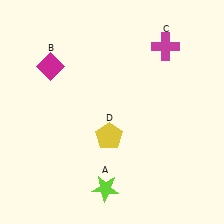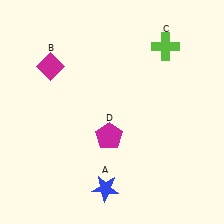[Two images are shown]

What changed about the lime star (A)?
In Image 1, A is lime. In Image 2, it changed to blue.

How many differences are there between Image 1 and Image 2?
There are 3 differences between the two images.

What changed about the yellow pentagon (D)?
In Image 1, D is yellow. In Image 2, it changed to magenta.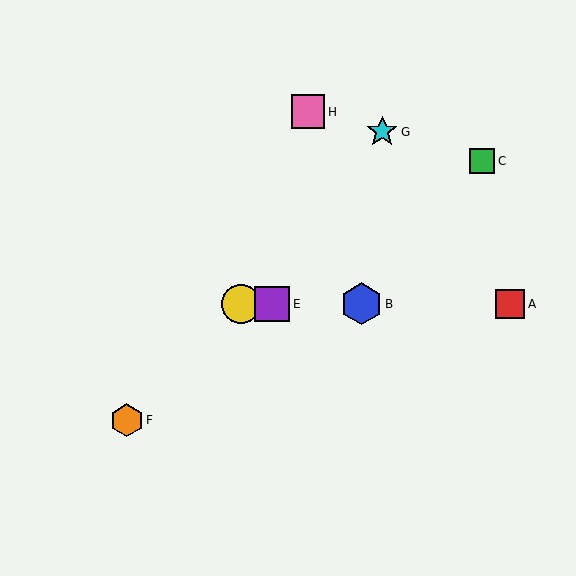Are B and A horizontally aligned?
Yes, both are at y≈304.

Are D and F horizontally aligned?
No, D is at y≈304 and F is at y≈420.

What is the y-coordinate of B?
Object B is at y≈304.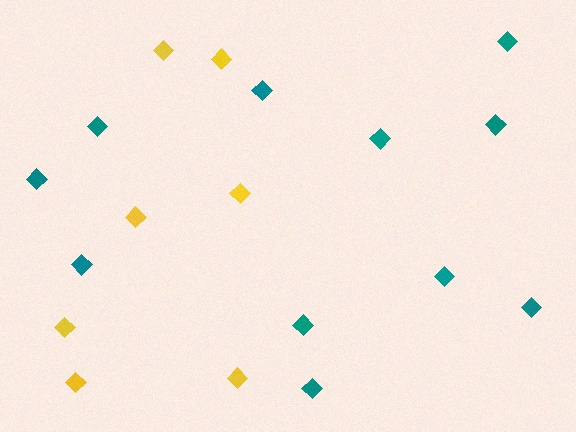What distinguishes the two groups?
There are 2 groups: one group of yellow diamonds (7) and one group of teal diamonds (11).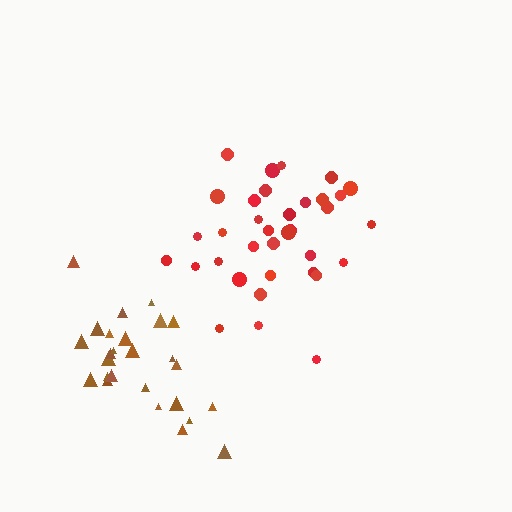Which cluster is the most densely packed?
Brown.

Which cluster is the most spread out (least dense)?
Red.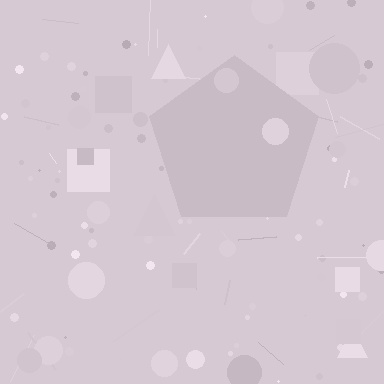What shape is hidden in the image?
A pentagon is hidden in the image.